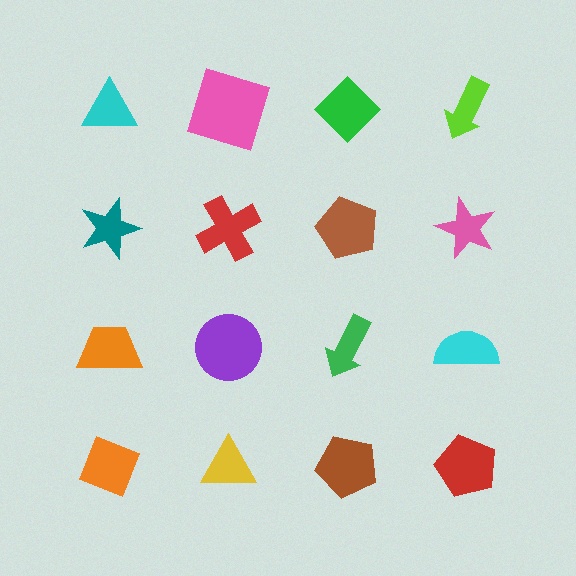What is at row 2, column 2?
A red cross.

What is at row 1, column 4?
A lime arrow.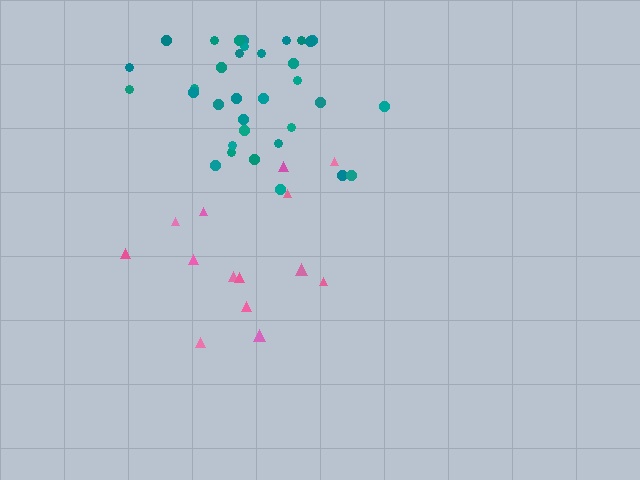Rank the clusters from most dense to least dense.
teal, pink.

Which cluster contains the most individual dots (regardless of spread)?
Teal (34).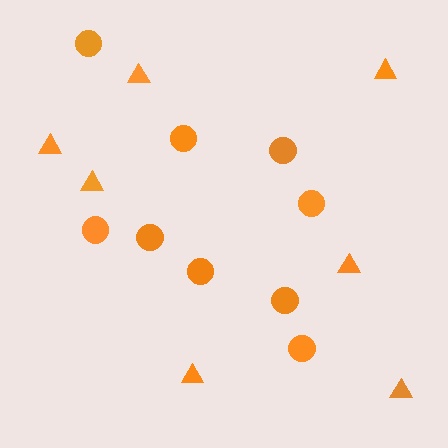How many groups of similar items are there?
There are 2 groups: one group of circles (9) and one group of triangles (7).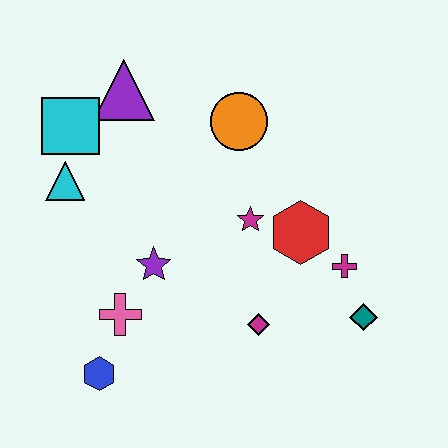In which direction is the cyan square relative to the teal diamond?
The cyan square is to the left of the teal diamond.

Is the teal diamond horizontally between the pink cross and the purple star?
No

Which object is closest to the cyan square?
The cyan triangle is closest to the cyan square.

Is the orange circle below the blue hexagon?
No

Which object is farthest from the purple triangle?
The teal diamond is farthest from the purple triangle.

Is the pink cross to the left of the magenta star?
Yes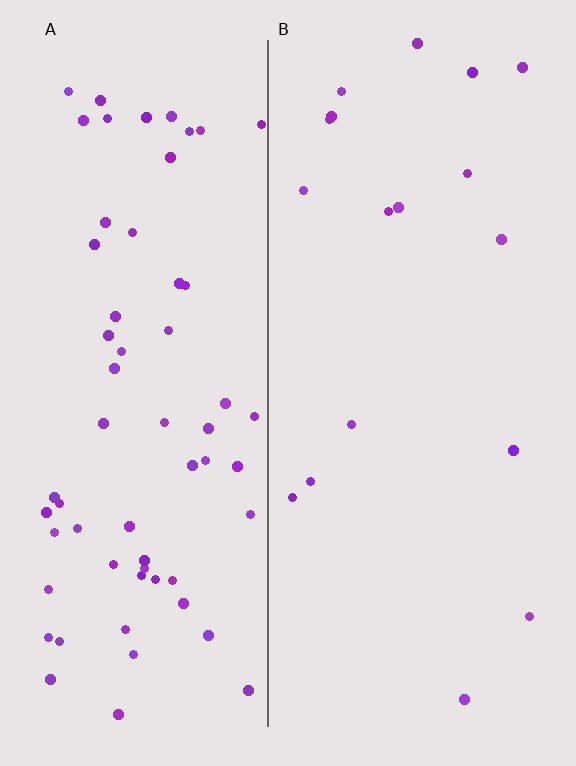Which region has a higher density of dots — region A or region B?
A (the left).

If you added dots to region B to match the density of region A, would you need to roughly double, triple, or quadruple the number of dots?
Approximately quadruple.